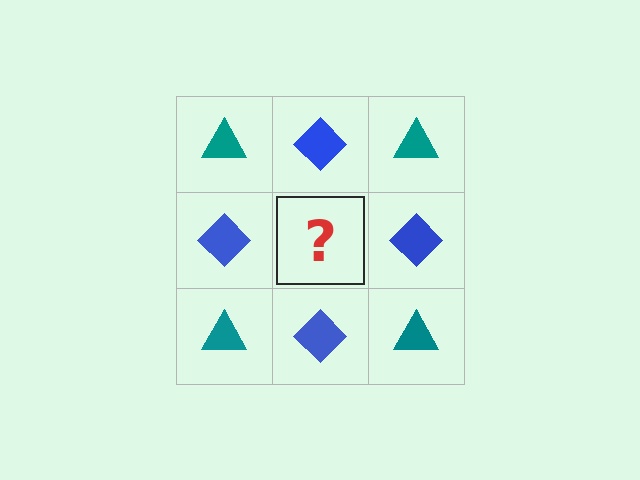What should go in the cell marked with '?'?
The missing cell should contain a teal triangle.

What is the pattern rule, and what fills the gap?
The rule is that it alternates teal triangle and blue diamond in a checkerboard pattern. The gap should be filled with a teal triangle.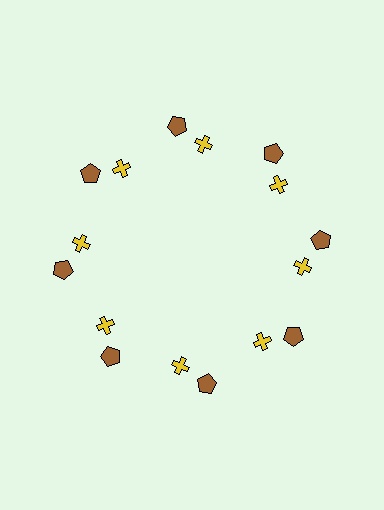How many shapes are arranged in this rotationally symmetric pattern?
There are 16 shapes, arranged in 8 groups of 2.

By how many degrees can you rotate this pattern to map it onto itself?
The pattern maps onto itself every 45 degrees of rotation.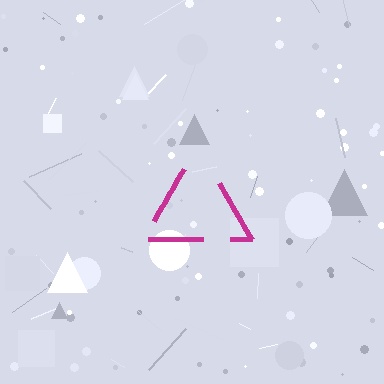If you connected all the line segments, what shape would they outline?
They would outline a triangle.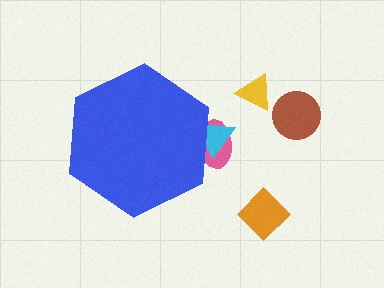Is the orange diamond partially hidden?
No, the orange diamond is fully visible.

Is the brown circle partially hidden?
No, the brown circle is fully visible.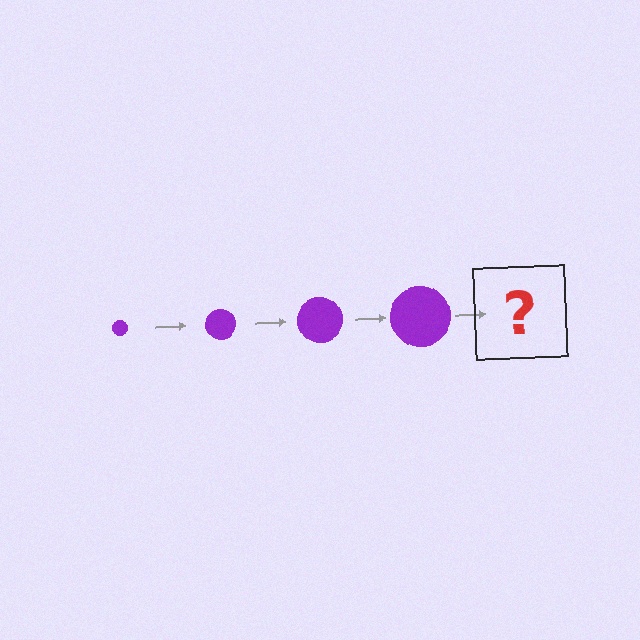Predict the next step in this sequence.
The next step is a purple circle, larger than the previous one.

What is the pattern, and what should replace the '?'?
The pattern is that the circle gets progressively larger each step. The '?' should be a purple circle, larger than the previous one.